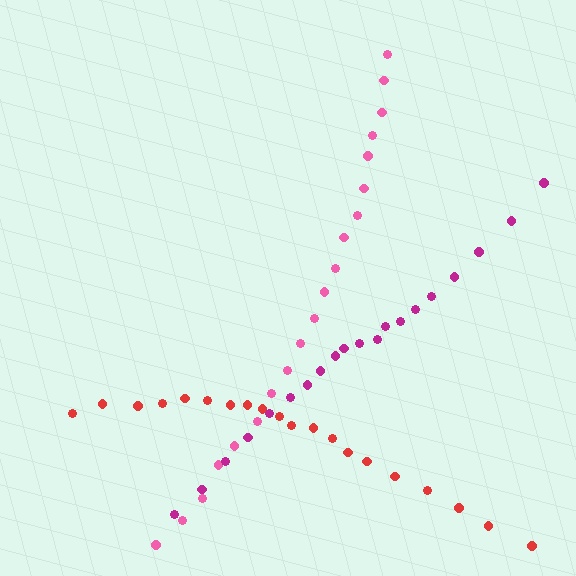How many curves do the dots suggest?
There are 3 distinct paths.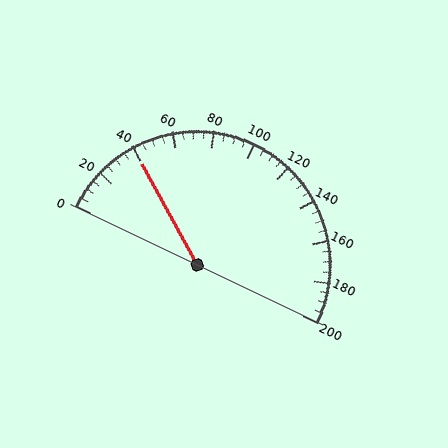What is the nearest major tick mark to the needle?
The nearest major tick mark is 40.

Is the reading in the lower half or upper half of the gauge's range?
The reading is in the lower half of the range (0 to 200).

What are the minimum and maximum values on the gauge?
The gauge ranges from 0 to 200.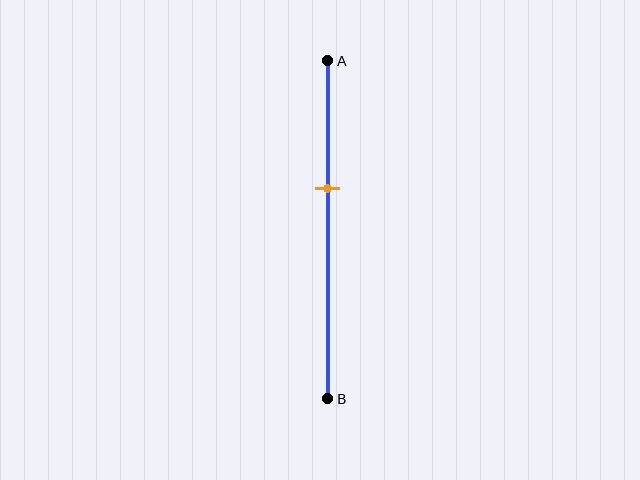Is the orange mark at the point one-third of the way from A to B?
No, the mark is at about 40% from A, not at the 33% one-third point.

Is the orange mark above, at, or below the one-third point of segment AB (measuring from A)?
The orange mark is below the one-third point of segment AB.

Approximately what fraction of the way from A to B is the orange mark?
The orange mark is approximately 40% of the way from A to B.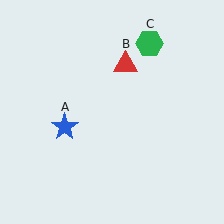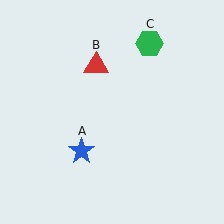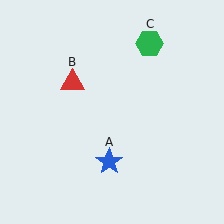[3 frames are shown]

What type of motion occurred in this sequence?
The blue star (object A), red triangle (object B) rotated counterclockwise around the center of the scene.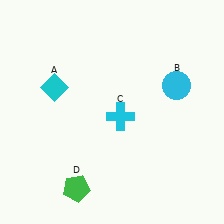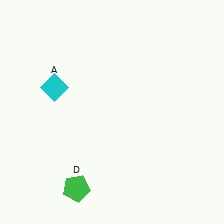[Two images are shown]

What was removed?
The cyan circle (B), the cyan cross (C) were removed in Image 2.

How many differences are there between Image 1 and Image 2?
There are 2 differences between the two images.